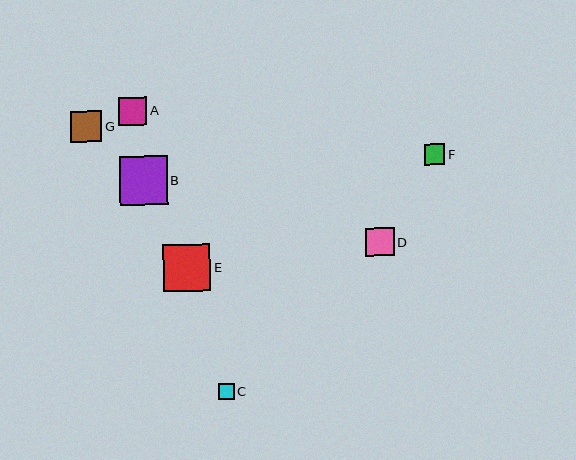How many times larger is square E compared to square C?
Square E is approximately 3.0 times the size of square C.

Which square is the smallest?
Square C is the smallest with a size of approximately 16 pixels.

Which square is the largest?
Square B is the largest with a size of approximately 48 pixels.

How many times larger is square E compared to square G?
Square E is approximately 1.5 times the size of square G.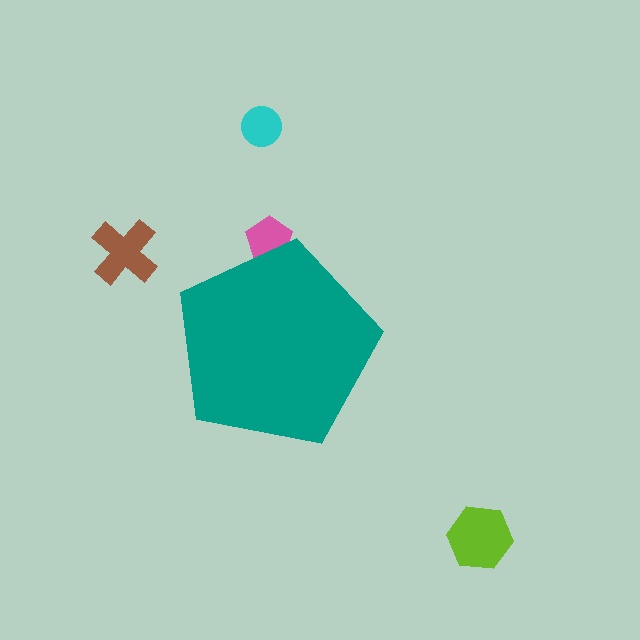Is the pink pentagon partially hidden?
Yes, the pink pentagon is partially hidden behind the teal pentagon.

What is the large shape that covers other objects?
A teal pentagon.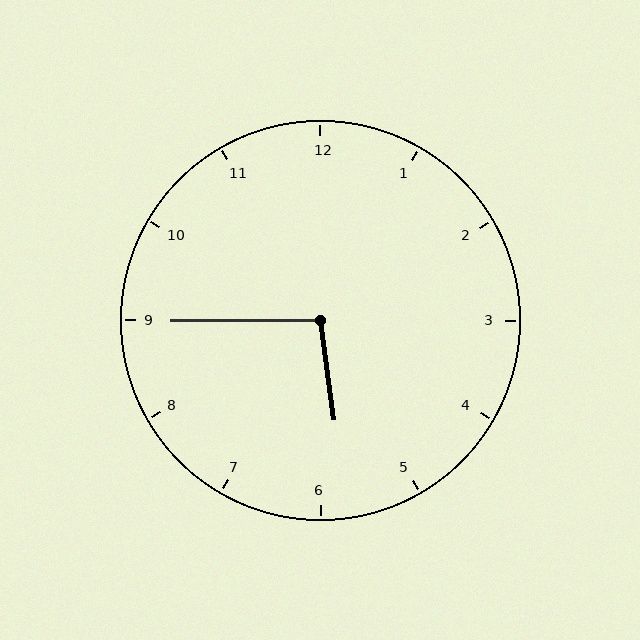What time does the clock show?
5:45.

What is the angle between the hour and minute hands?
Approximately 98 degrees.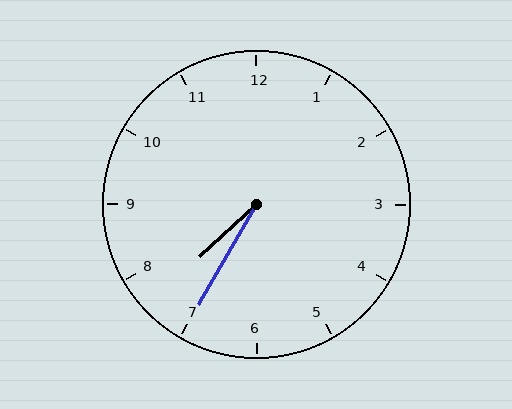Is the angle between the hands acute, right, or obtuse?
It is acute.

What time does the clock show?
7:35.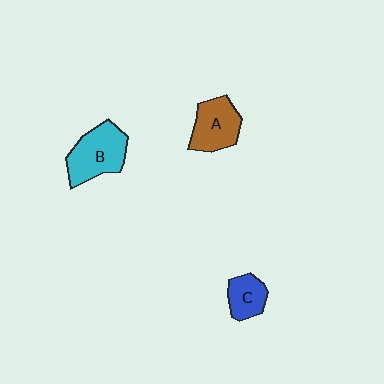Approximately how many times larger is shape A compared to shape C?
Approximately 1.5 times.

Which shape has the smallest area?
Shape C (blue).